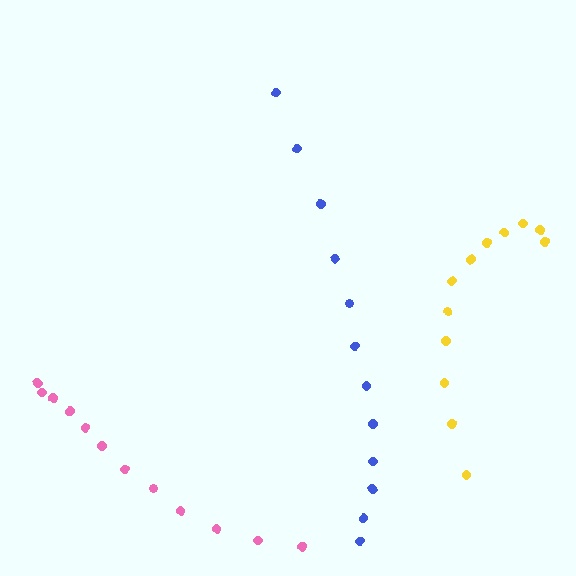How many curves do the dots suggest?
There are 3 distinct paths.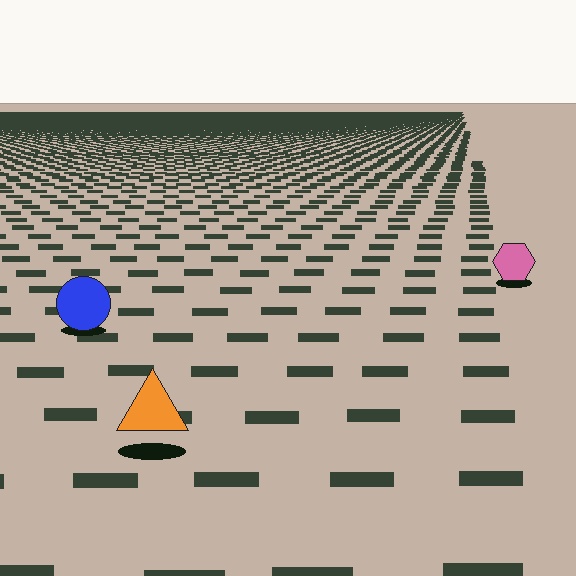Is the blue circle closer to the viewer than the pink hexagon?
Yes. The blue circle is closer — you can tell from the texture gradient: the ground texture is coarser near it.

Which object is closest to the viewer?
The orange triangle is closest. The texture marks near it are larger and more spread out.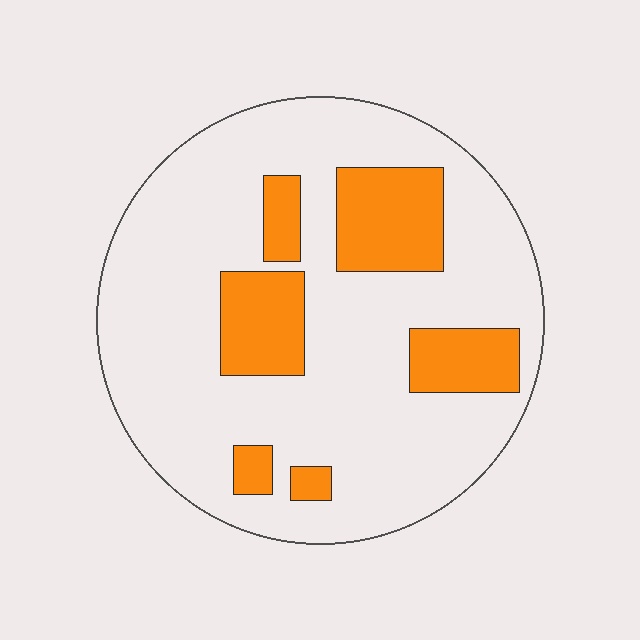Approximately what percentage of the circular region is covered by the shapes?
Approximately 20%.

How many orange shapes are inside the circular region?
6.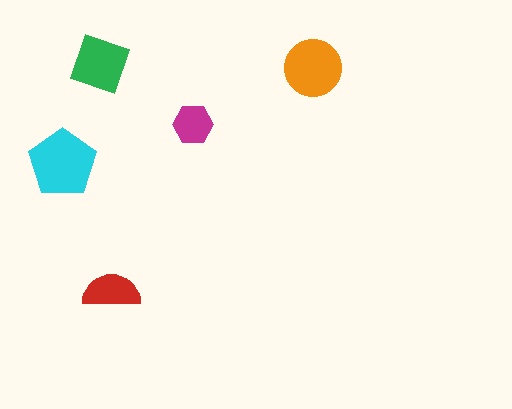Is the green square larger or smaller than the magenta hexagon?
Larger.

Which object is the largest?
The cyan pentagon.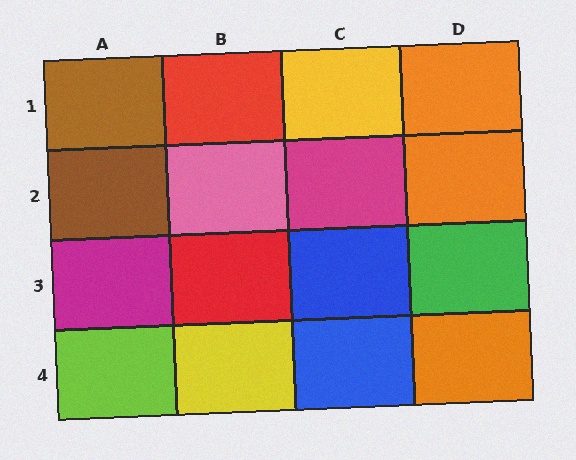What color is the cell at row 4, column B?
Yellow.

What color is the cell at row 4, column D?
Orange.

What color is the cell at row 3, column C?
Blue.